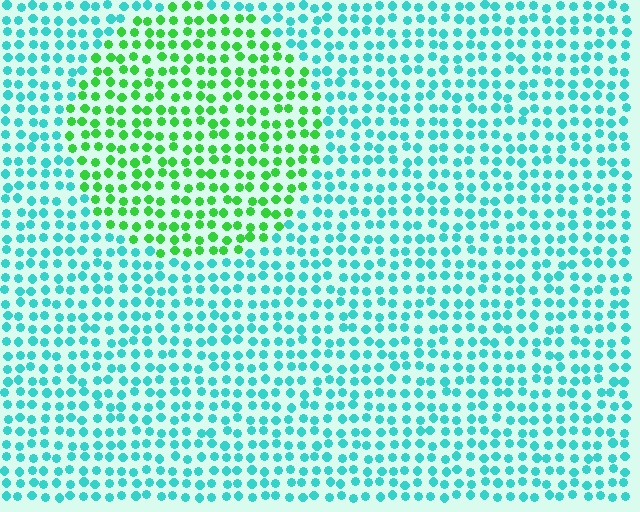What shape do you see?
I see a circle.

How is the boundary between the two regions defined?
The boundary is defined purely by a slight shift in hue (about 54 degrees). Spacing, size, and orientation are identical on both sides.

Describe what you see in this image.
The image is filled with small cyan elements in a uniform arrangement. A circle-shaped region is visible where the elements are tinted to a slightly different hue, forming a subtle color boundary.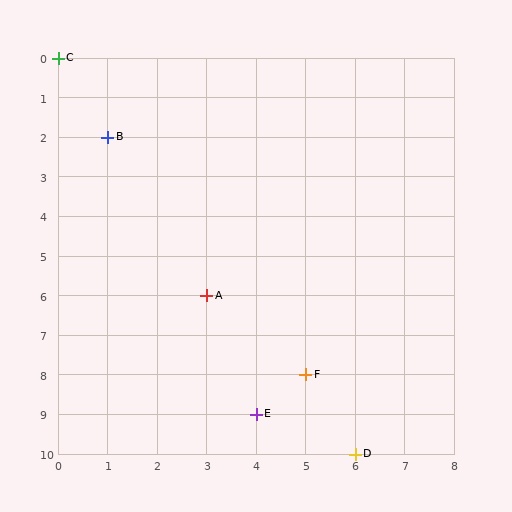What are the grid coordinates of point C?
Point C is at grid coordinates (0, 0).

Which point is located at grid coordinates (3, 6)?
Point A is at (3, 6).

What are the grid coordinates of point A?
Point A is at grid coordinates (3, 6).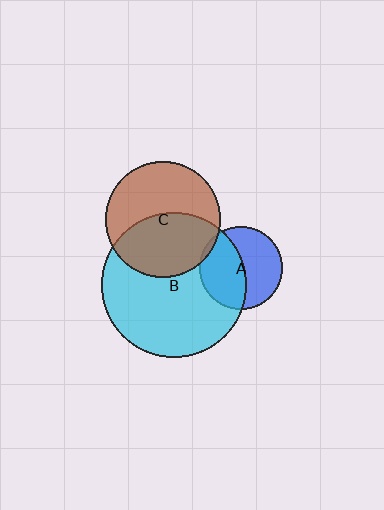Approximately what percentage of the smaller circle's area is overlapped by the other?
Approximately 45%.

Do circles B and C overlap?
Yes.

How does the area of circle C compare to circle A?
Approximately 2.0 times.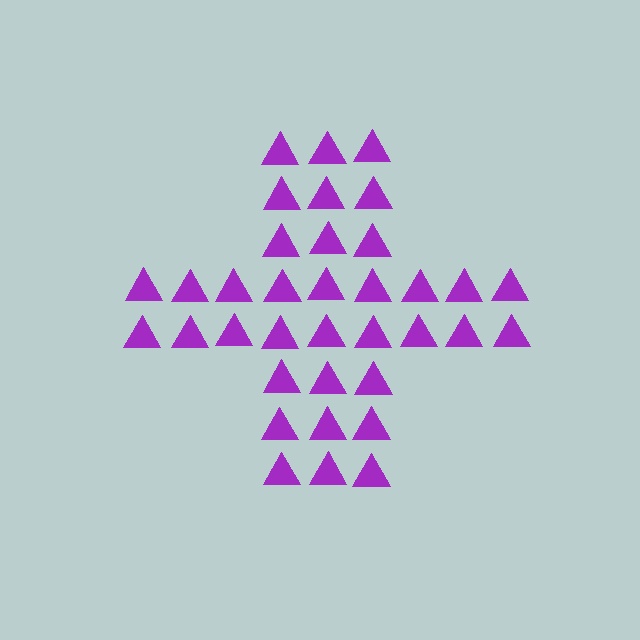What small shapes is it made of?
It is made of small triangles.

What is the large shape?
The large shape is a cross.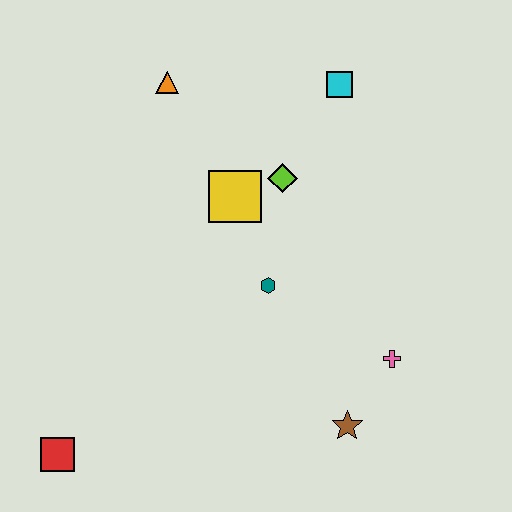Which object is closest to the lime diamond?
The yellow square is closest to the lime diamond.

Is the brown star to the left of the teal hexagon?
No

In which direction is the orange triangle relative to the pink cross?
The orange triangle is above the pink cross.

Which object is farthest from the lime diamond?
The red square is farthest from the lime diamond.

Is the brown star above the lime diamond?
No